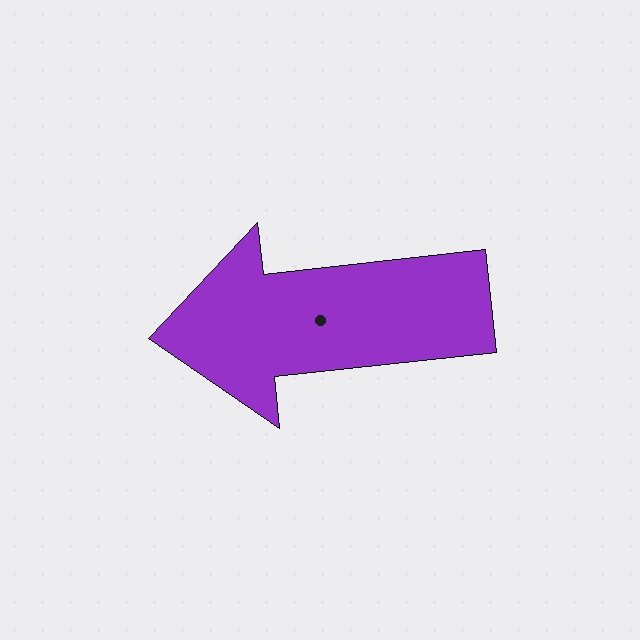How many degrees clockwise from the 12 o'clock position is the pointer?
Approximately 264 degrees.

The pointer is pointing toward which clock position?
Roughly 9 o'clock.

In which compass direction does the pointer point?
West.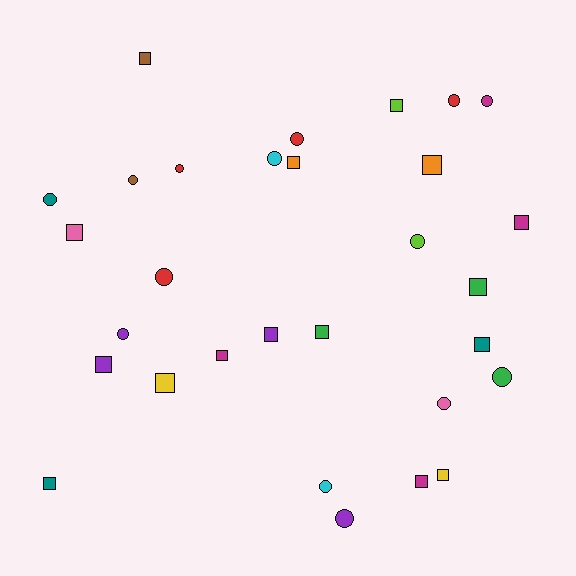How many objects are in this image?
There are 30 objects.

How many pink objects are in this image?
There are 2 pink objects.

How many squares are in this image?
There are 16 squares.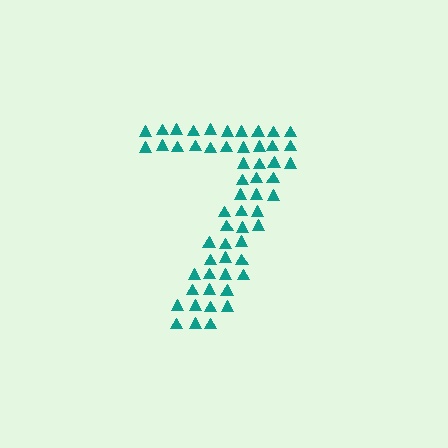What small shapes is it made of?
It is made of small triangles.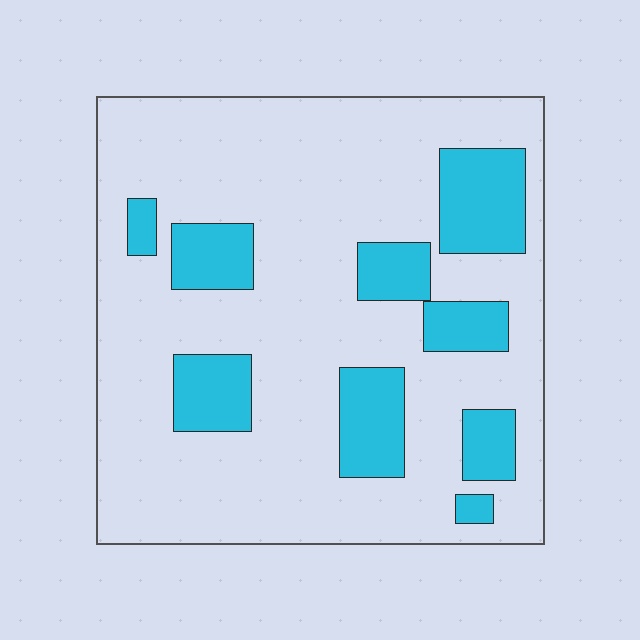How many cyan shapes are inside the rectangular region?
9.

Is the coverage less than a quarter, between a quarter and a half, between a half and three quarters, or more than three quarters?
Less than a quarter.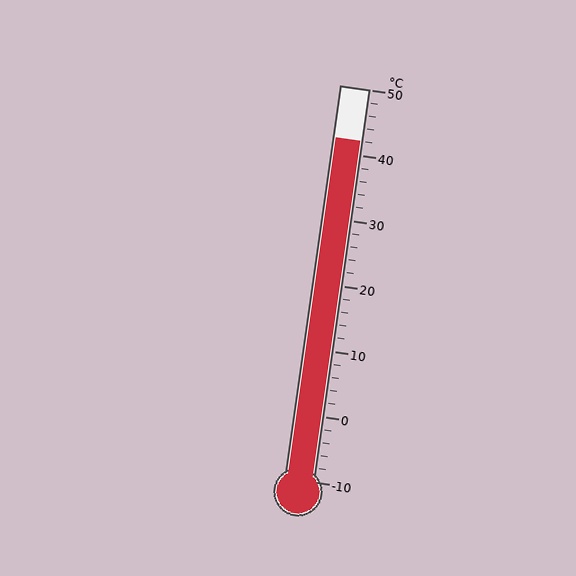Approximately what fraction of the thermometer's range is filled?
The thermometer is filled to approximately 85% of its range.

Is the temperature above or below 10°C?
The temperature is above 10°C.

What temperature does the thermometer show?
The thermometer shows approximately 42°C.